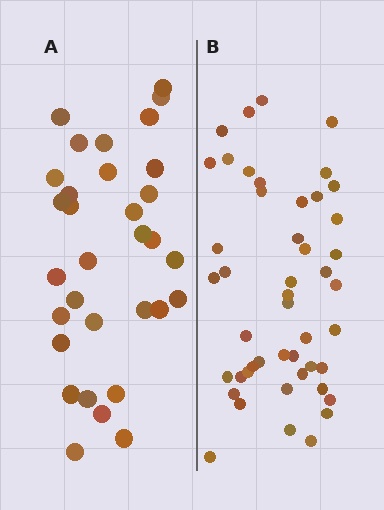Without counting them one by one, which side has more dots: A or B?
Region B (the right region) has more dots.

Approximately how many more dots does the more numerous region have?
Region B has approximately 15 more dots than region A.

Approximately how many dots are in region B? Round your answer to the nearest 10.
About 50 dots. (The exact count is 47, which rounds to 50.)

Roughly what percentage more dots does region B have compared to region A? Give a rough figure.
About 45% more.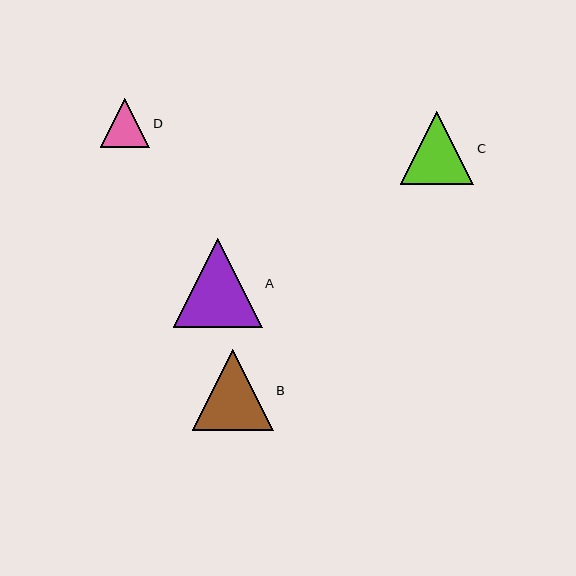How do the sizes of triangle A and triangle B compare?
Triangle A and triangle B are approximately the same size.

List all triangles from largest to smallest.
From largest to smallest: A, B, C, D.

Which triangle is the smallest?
Triangle D is the smallest with a size of approximately 50 pixels.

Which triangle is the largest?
Triangle A is the largest with a size of approximately 89 pixels.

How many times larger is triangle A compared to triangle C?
Triangle A is approximately 1.2 times the size of triangle C.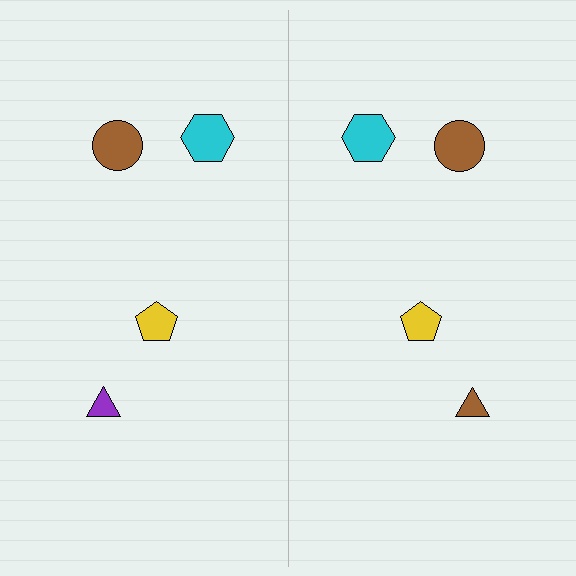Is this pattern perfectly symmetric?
No, the pattern is not perfectly symmetric. The brown triangle on the right side breaks the symmetry — its mirror counterpart is purple.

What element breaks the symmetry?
The brown triangle on the right side breaks the symmetry — its mirror counterpart is purple.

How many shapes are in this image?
There are 8 shapes in this image.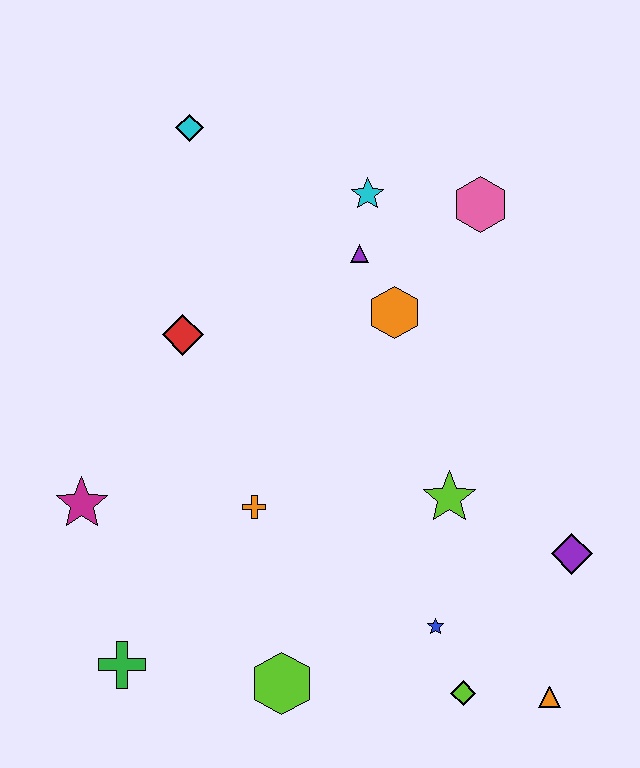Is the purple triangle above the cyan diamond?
No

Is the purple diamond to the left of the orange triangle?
No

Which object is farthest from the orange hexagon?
The green cross is farthest from the orange hexagon.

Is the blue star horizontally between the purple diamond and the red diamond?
Yes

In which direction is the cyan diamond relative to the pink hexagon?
The cyan diamond is to the left of the pink hexagon.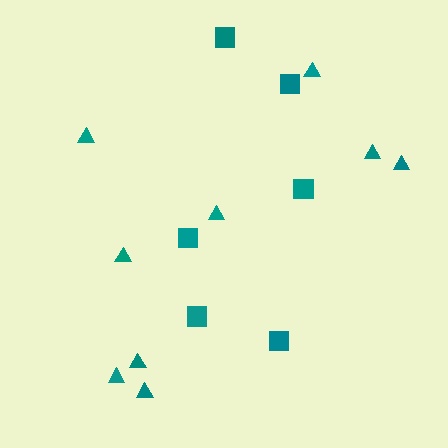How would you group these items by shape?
There are 2 groups: one group of triangles (9) and one group of squares (6).